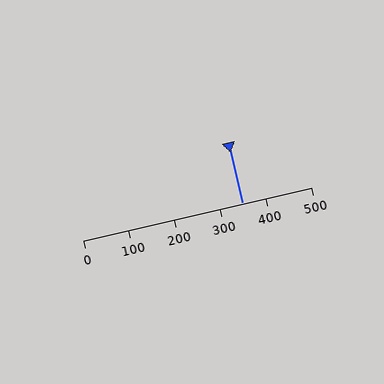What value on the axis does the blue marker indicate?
The marker indicates approximately 350.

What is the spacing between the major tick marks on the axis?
The major ticks are spaced 100 apart.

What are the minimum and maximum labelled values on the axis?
The axis runs from 0 to 500.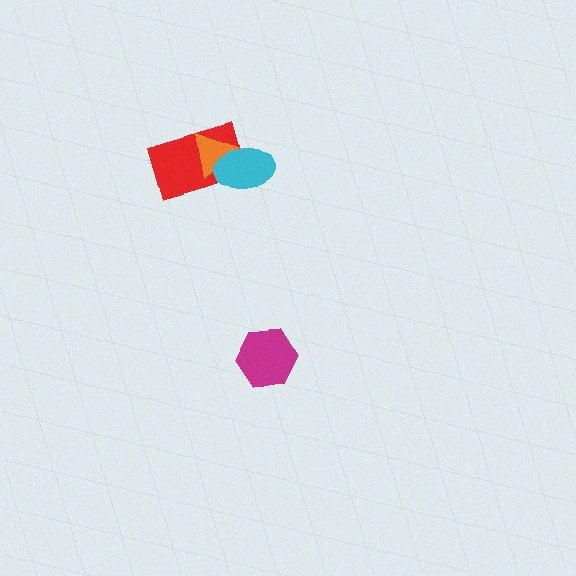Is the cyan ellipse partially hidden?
No, no other shape covers it.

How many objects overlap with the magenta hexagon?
0 objects overlap with the magenta hexagon.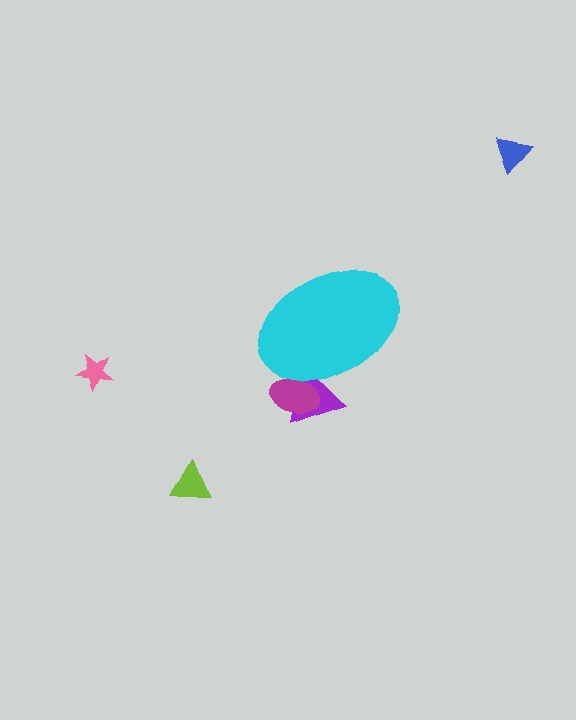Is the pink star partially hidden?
No, the pink star is fully visible.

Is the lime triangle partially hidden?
No, the lime triangle is fully visible.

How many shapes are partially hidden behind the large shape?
2 shapes are partially hidden.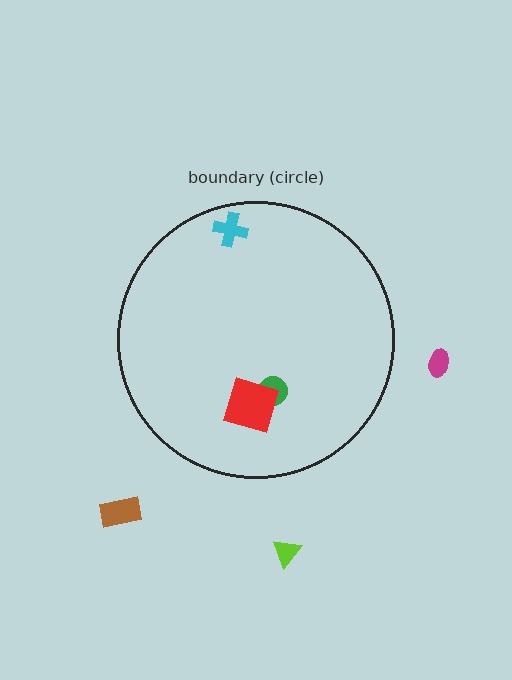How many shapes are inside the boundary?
3 inside, 3 outside.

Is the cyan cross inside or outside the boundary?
Inside.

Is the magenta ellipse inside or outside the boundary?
Outside.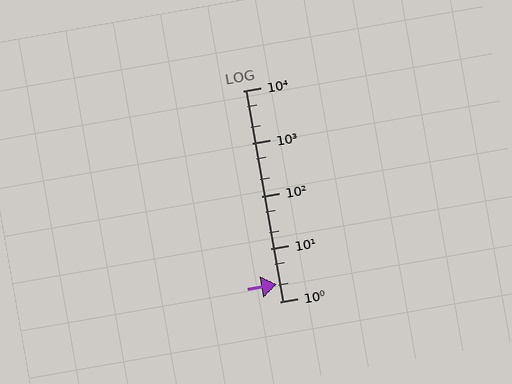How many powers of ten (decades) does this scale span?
The scale spans 4 decades, from 1 to 10000.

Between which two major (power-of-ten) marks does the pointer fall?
The pointer is between 1 and 10.